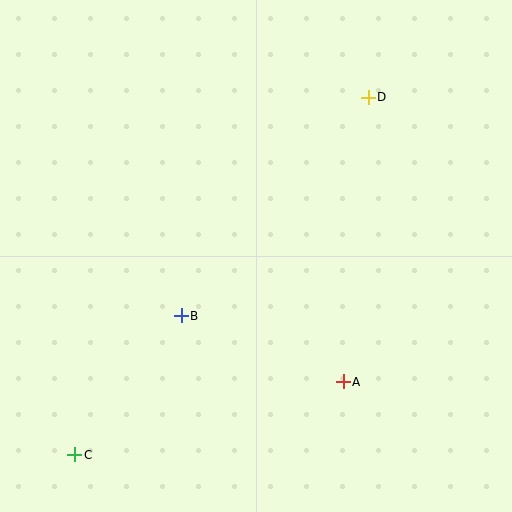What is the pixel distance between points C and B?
The distance between C and B is 175 pixels.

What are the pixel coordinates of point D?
Point D is at (368, 97).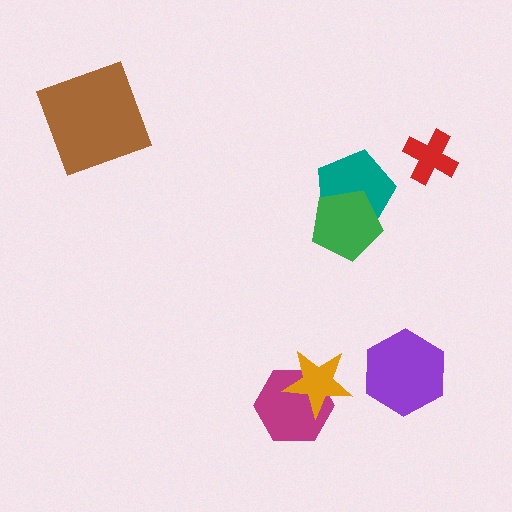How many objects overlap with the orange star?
1 object overlaps with the orange star.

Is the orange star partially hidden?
No, no other shape covers it.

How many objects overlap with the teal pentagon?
1 object overlaps with the teal pentagon.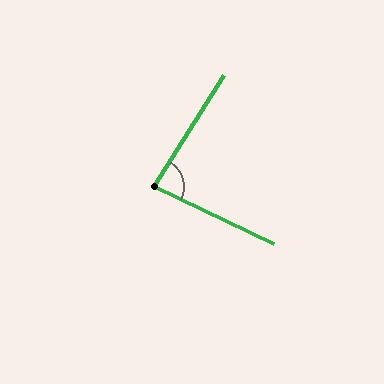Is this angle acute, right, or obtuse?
It is acute.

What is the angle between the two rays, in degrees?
Approximately 84 degrees.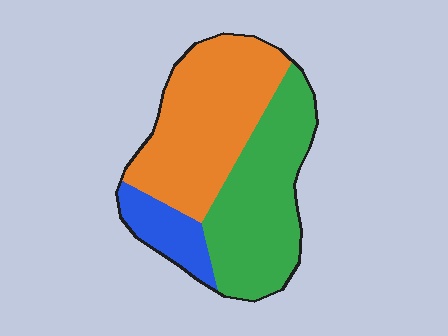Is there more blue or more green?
Green.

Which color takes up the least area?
Blue, at roughly 15%.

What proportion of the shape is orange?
Orange covers 45% of the shape.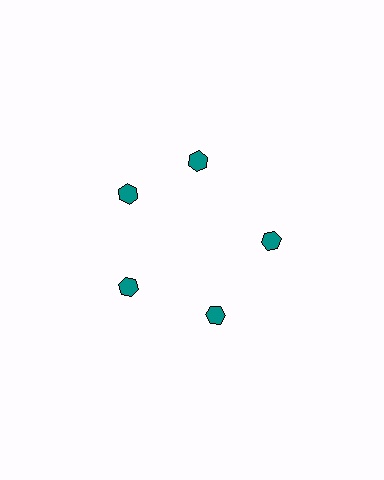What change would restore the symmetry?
The symmetry would be restored by rotating it back into even spacing with its neighbors so that all 5 hexagons sit at equal angles and equal distance from the center.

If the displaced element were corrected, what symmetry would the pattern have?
It would have 5-fold rotational symmetry — the pattern would map onto itself every 72 degrees.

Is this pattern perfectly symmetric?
No. The 5 teal hexagons are arranged in a ring, but one element near the 1 o'clock position is rotated out of alignment along the ring, breaking the 5-fold rotational symmetry.